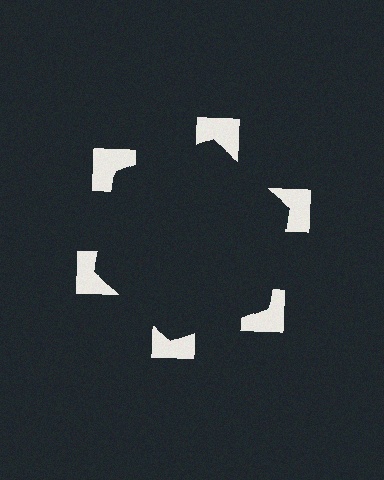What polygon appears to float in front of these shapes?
An illusory hexagon — its edges are inferred from the aligned wedge cuts in the notched squares, not physically drawn.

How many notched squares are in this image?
There are 6 — one at each vertex of the illusory hexagon.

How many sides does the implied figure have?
6 sides.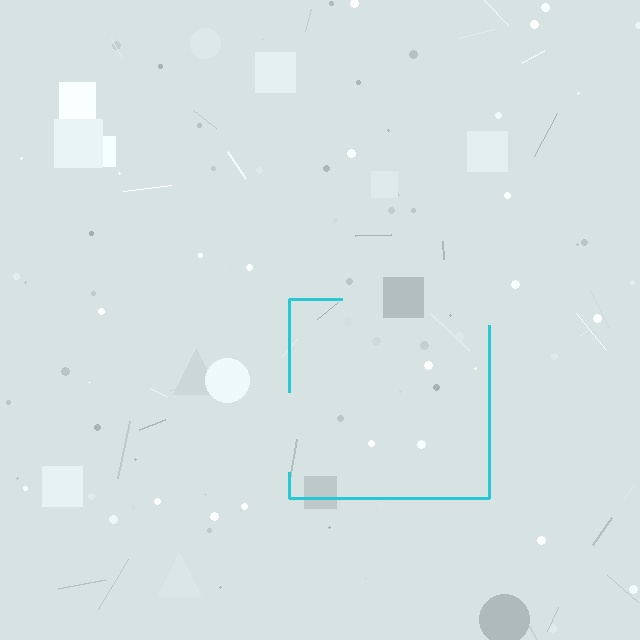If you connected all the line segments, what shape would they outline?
They would outline a square.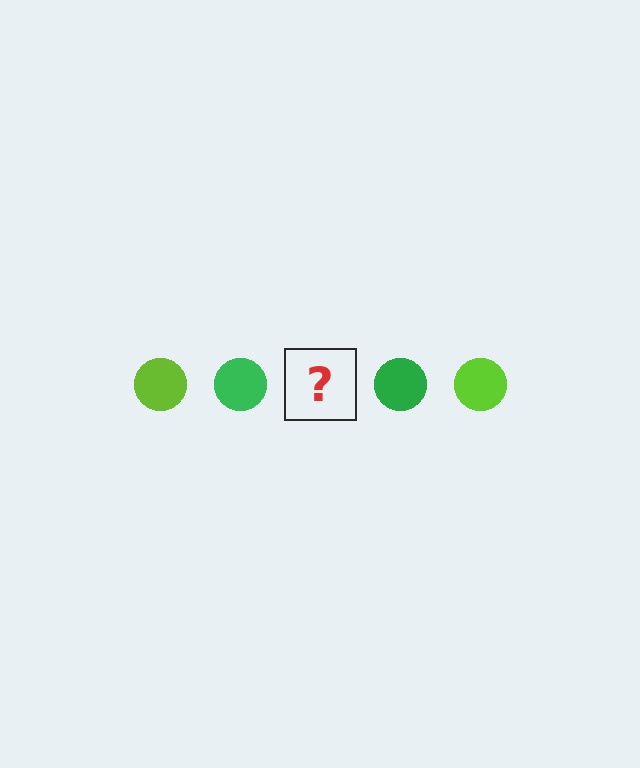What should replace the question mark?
The question mark should be replaced with a lime circle.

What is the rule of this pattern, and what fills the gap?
The rule is that the pattern cycles through lime, green circles. The gap should be filled with a lime circle.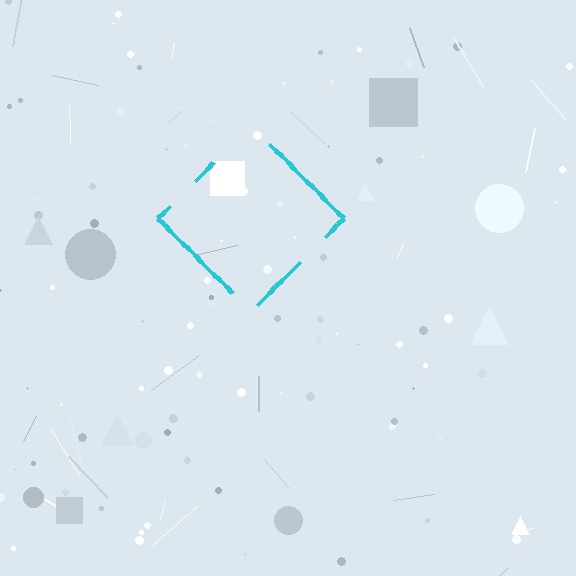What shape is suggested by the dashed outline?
The dashed outline suggests a diamond.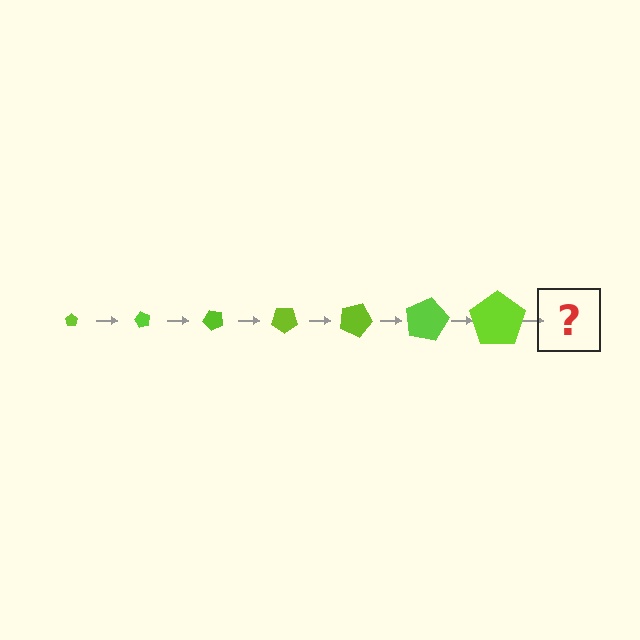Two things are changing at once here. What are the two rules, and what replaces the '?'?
The two rules are that the pentagon grows larger each step and it rotates 60 degrees each step. The '?' should be a pentagon, larger than the previous one and rotated 420 degrees from the start.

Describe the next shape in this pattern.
It should be a pentagon, larger than the previous one and rotated 420 degrees from the start.